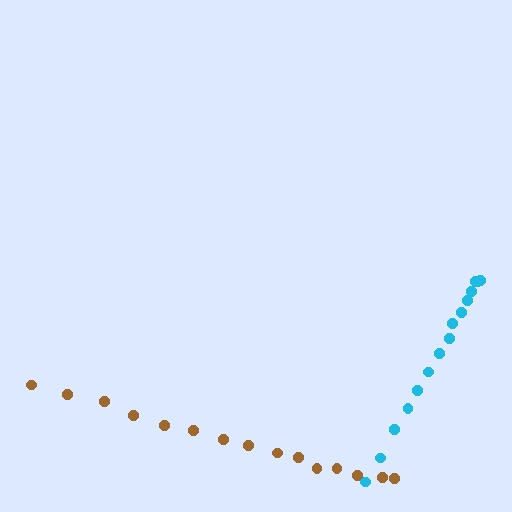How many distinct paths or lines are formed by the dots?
There are 2 distinct paths.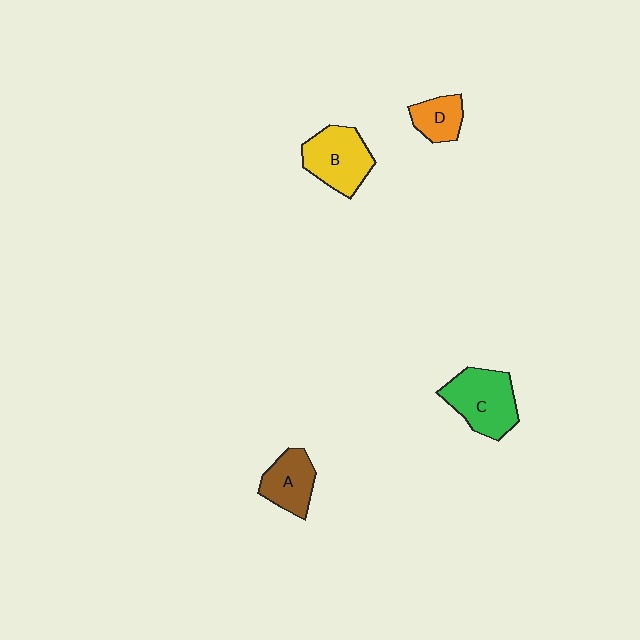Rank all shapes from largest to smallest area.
From largest to smallest: C (green), B (yellow), A (brown), D (orange).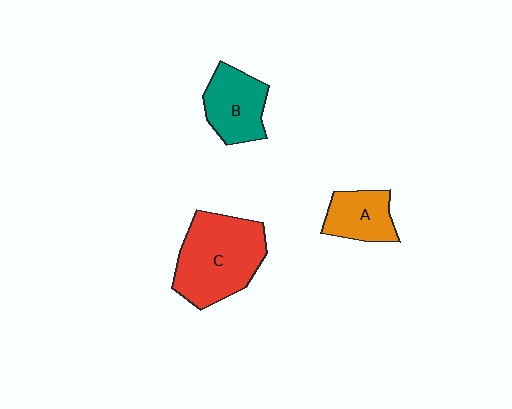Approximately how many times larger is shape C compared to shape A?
Approximately 2.0 times.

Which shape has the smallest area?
Shape A (orange).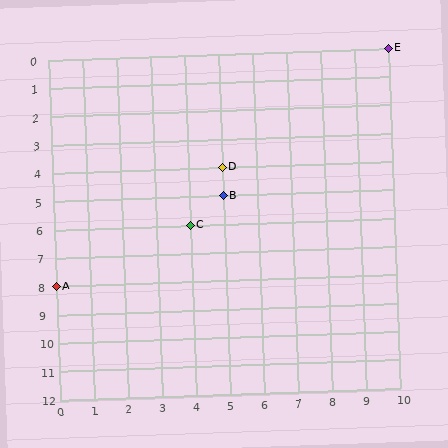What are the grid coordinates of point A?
Point A is at grid coordinates (0, 8).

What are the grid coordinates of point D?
Point D is at grid coordinates (5, 4).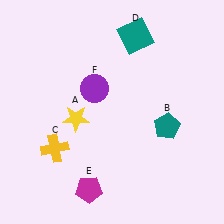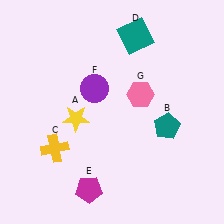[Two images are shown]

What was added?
A pink hexagon (G) was added in Image 2.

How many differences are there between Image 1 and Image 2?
There is 1 difference between the two images.